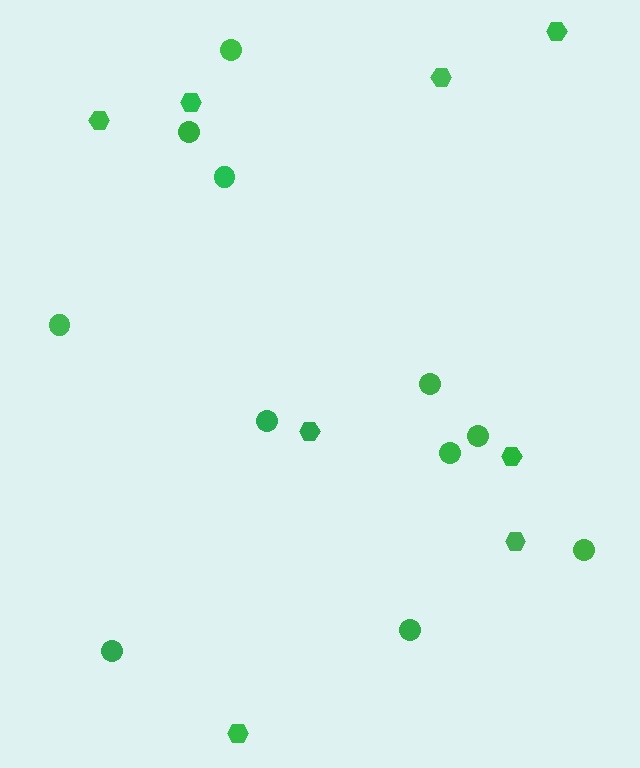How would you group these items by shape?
There are 2 groups: one group of circles (11) and one group of hexagons (8).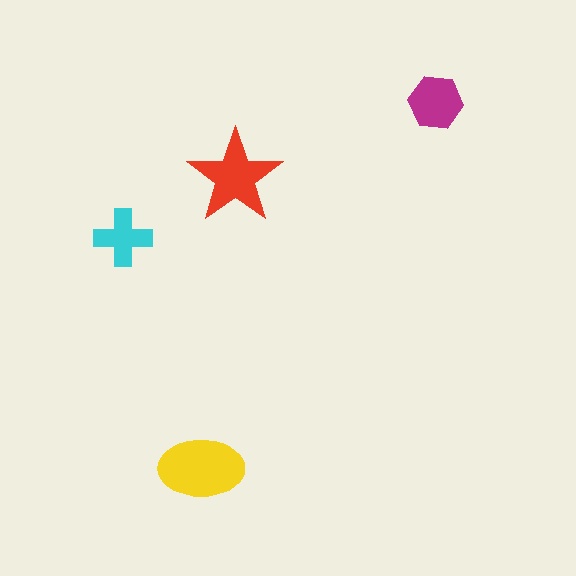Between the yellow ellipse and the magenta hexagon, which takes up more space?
The yellow ellipse.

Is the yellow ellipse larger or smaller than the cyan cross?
Larger.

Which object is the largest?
The yellow ellipse.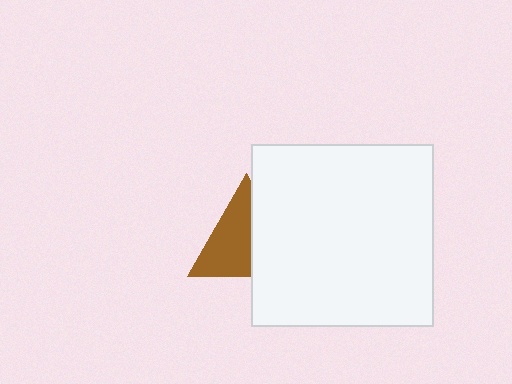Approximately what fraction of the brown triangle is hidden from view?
Roughly 43% of the brown triangle is hidden behind the white square.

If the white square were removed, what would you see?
You would see the complete brown triangle.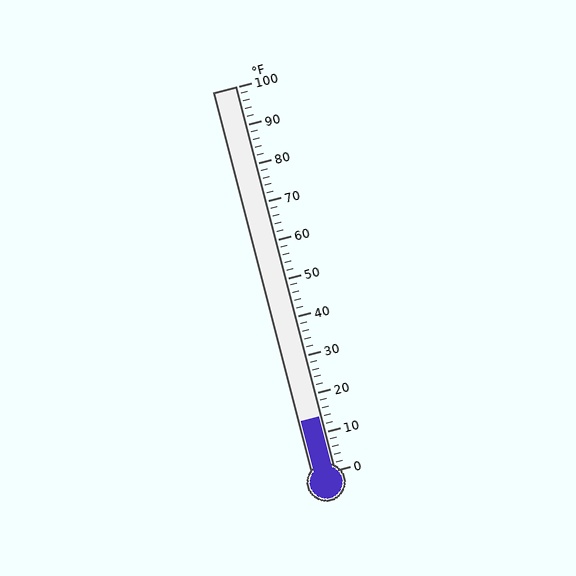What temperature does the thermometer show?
The thermometer shows approximately 14°F.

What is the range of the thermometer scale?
The thermometer scale ranges from 0°F to 100°F.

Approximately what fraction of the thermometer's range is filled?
The thermometer is filled to approximately 15% of its range.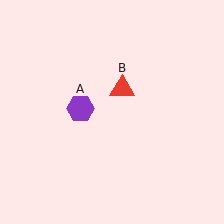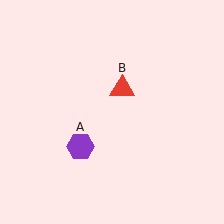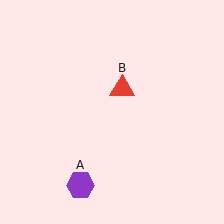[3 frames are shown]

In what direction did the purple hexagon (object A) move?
The purple hexagon (object A) moved down.